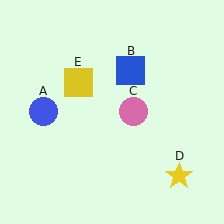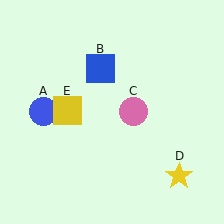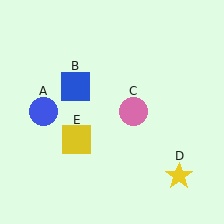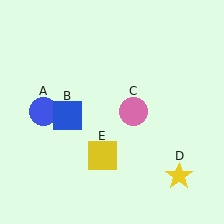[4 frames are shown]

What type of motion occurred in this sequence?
The blue square (object B), yellow square (object E) rotated counterclockwise around the center of the scene.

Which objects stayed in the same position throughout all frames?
Blue circle (object A) and pink circle (object C) and yellow star (object D) remained stationary.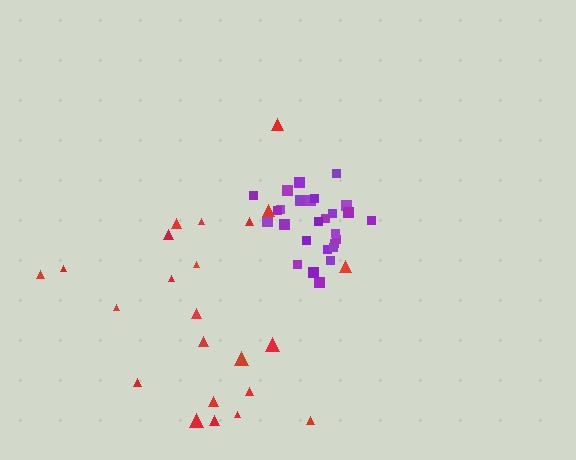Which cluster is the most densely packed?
Purple.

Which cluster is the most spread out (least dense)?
Red.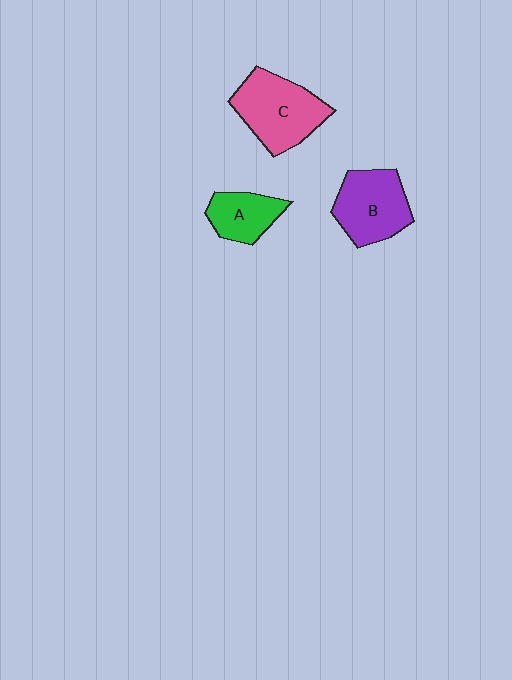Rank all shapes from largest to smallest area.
From largest to smallest: C (pink), B (purple), A (green).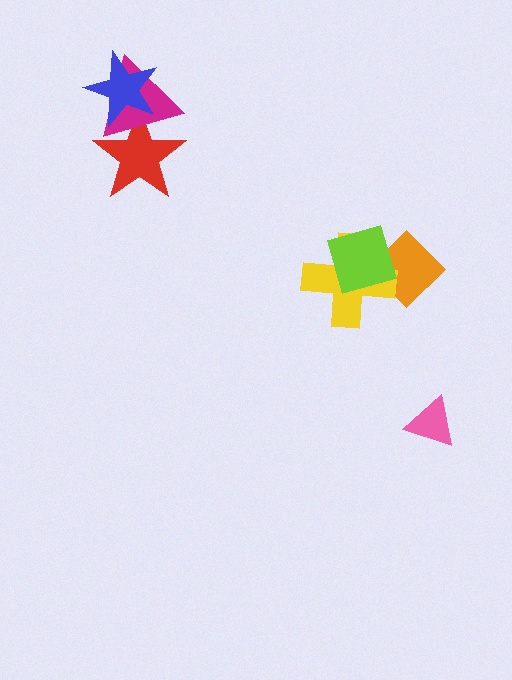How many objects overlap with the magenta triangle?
2 objects overlap with the magenta triangle.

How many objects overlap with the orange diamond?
2 objects overlap with the orange diamond.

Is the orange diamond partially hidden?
Yes, it is partially covered by another shape.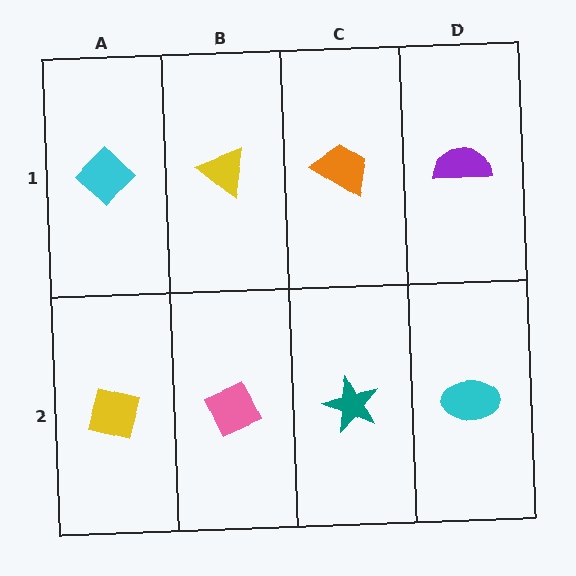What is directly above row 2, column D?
A purple semicircle.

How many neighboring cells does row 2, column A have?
2.